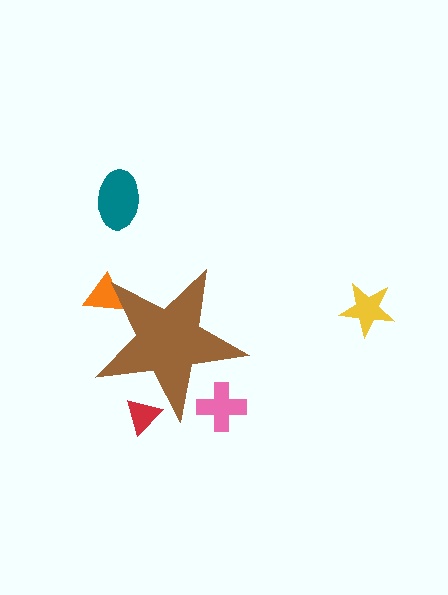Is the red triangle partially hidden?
Yes, the red triangle is partially hidden behind the brown star.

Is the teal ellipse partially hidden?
No, the teal ellipse is fully visible.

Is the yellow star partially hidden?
No, the yellow star is fully visible.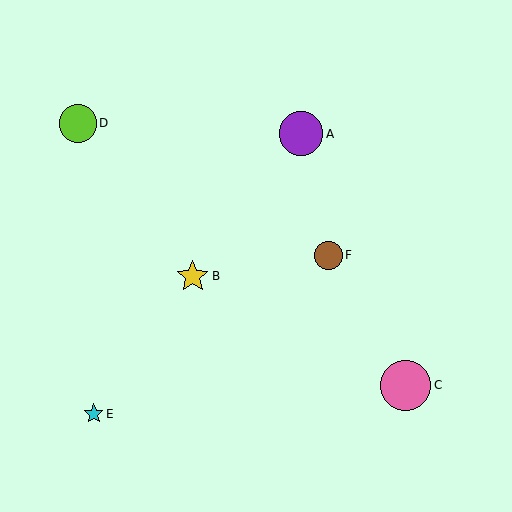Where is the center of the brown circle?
The center of the brown circle is at (328, 255).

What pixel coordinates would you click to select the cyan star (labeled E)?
Click at (94, 414) to select the cyan star E.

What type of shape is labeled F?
Shape F is a brown circle.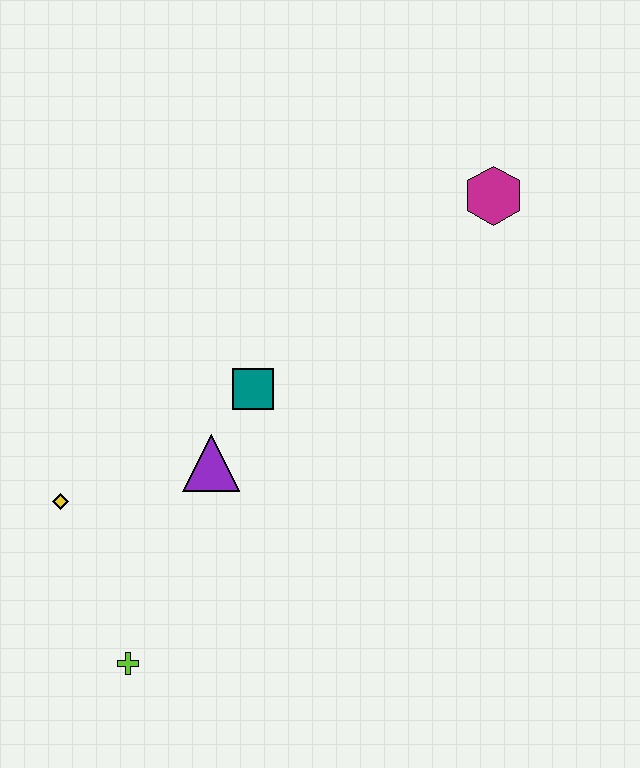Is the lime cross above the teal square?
No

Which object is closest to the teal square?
The purple triangle is closest to the teal square.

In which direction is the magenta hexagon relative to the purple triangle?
The magenta hexagon is to the right of the purple triangle.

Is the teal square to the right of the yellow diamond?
Yes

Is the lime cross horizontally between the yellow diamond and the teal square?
Yes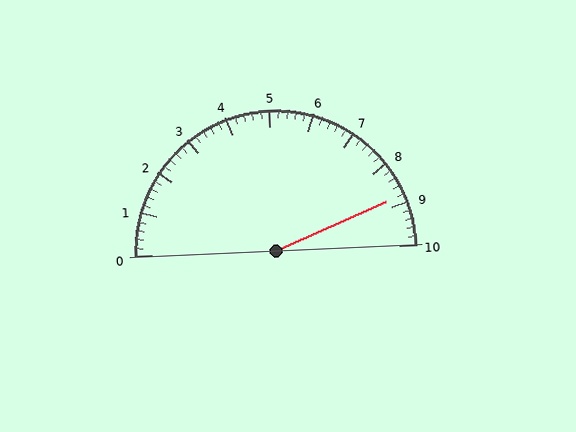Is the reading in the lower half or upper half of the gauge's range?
The reading is in the upper half of the range (0 to 10).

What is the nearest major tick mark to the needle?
The nearest major tick mark is 9.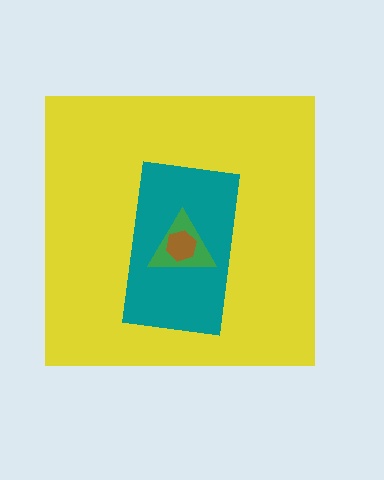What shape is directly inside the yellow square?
The teal rectangle.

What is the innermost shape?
The brown hexagon.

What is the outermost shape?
The yellow square.